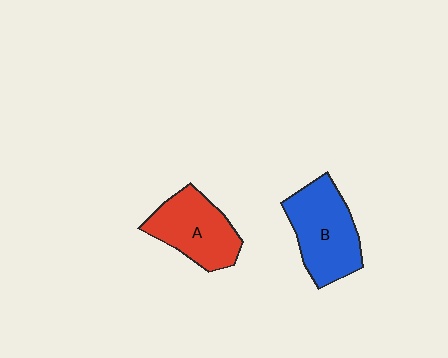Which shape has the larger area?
Shape B (blue).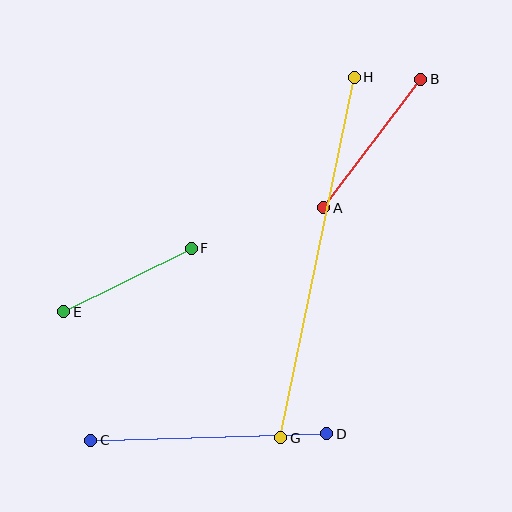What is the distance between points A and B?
The distance is approximately 161 pixels.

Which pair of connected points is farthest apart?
Points G and H are farthest apart.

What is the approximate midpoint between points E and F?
The midpoint is at approximately (128, 280) pixels.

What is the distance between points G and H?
The distance is approximately 368 pixels.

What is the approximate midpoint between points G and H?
The midpoint is at approximately (317, 258) pixels.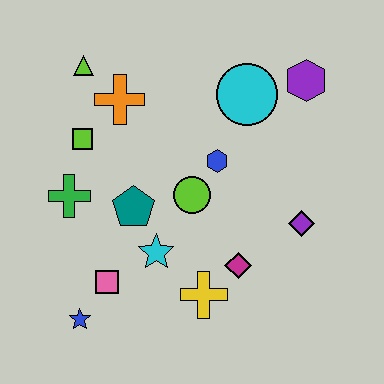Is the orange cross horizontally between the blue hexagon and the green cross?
Yes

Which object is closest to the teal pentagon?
The cyan star is closest to the teal pentagon.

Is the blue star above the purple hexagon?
No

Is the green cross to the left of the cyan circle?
Yes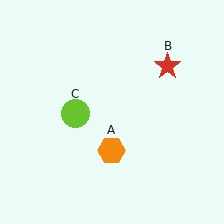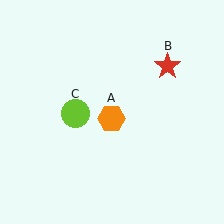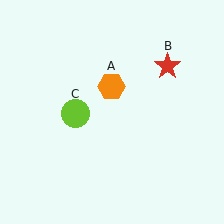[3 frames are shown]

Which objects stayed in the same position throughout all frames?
Red star (object B) and lime circle (object C) remained stationary.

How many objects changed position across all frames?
1 object changed position: orange hexagon (object A).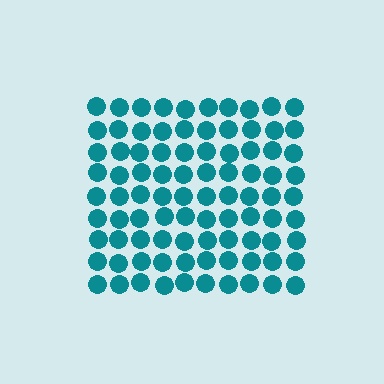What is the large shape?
The large shape is a square.